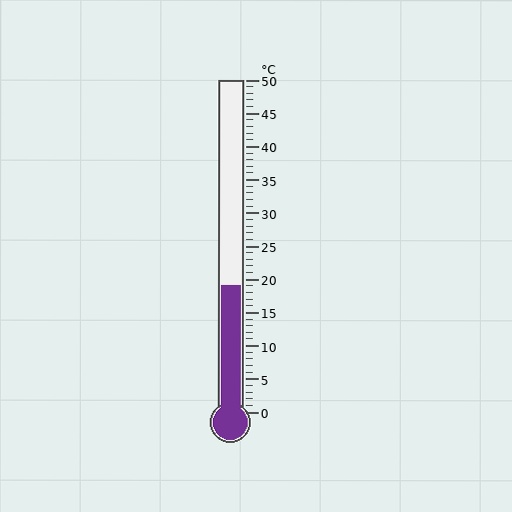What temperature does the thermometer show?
The thermometer shows approximately 19°C.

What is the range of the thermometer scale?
The thermometer scale ranges from 0°C to 50°C.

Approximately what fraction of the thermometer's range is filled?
The thermometer is filled to approximately 40% of its range.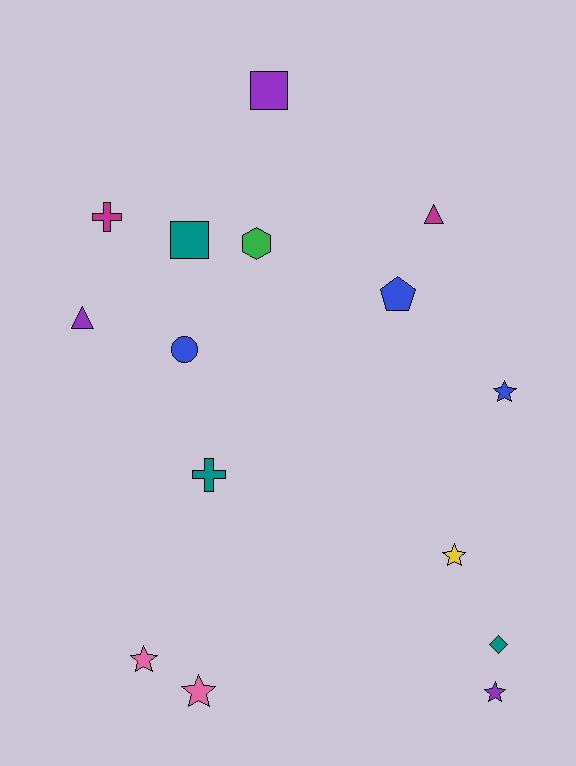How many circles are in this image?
There is 1 circle.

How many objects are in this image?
There are 15 objects.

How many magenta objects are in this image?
There are 2 magenta objects.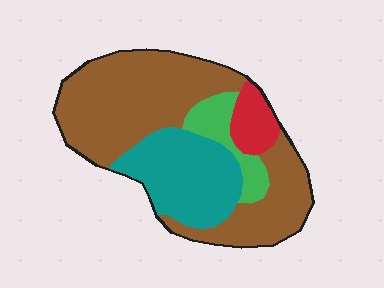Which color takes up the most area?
Brown, at roughly 60%.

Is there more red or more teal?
Teal.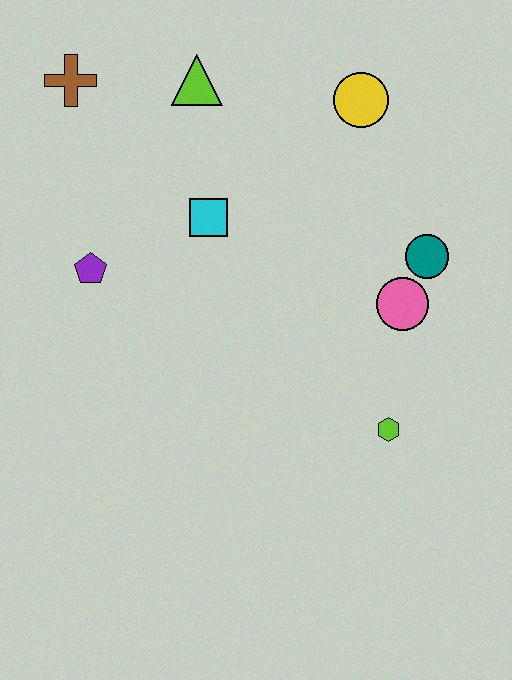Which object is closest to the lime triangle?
The brown cross is closest to the lime triangle.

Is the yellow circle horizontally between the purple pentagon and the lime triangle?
No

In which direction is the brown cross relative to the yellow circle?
The brown cross is to the left of the yellow circle.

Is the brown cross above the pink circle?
Yes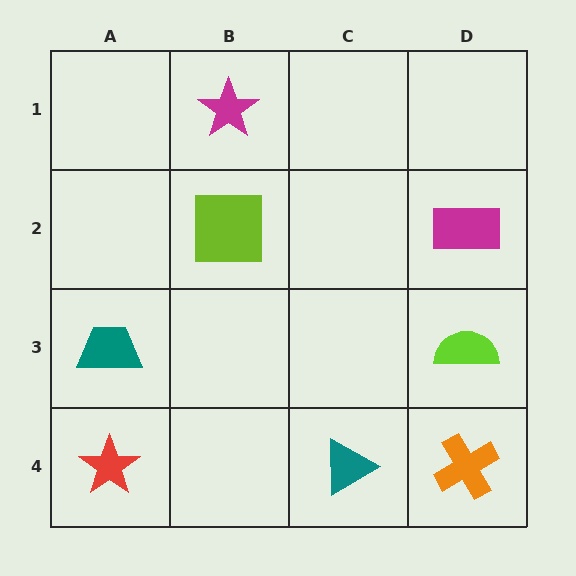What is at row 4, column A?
A red star.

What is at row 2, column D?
A magenta rectangle.